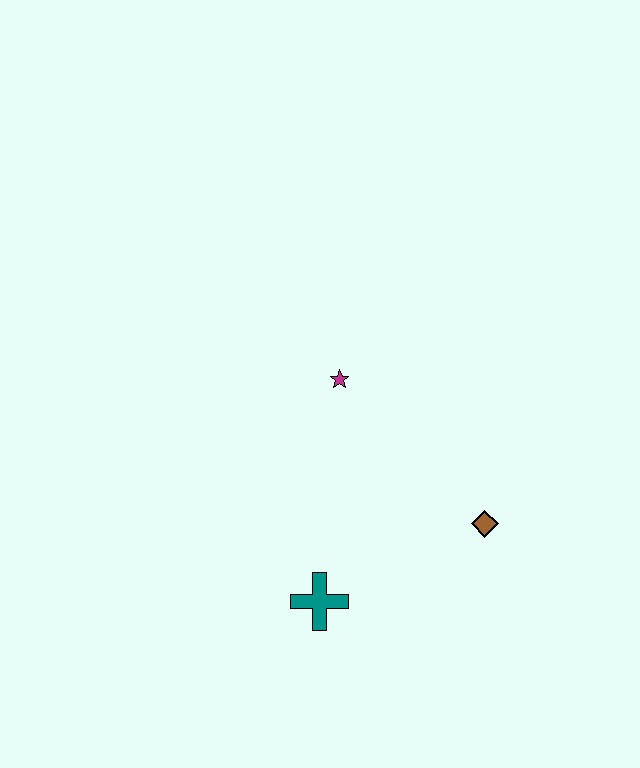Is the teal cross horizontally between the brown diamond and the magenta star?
No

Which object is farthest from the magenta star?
The teal cross is farthest from the magenta star.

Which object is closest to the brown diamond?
The teal cross is closest to the brown diamond.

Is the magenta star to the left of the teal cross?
No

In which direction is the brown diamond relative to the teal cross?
The brown diamond is to the right of the teal cross.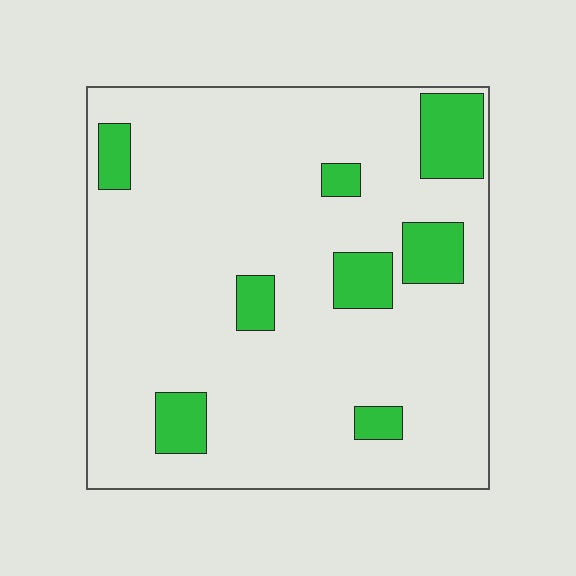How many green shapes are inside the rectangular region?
8.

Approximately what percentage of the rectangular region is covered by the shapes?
Approximately 15%.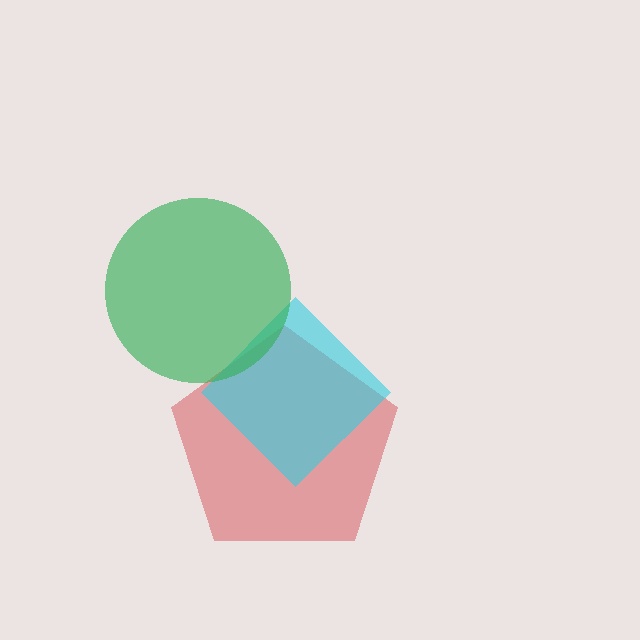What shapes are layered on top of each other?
The layered shapes are: a red pentagon, a cyan diamond, a green circle.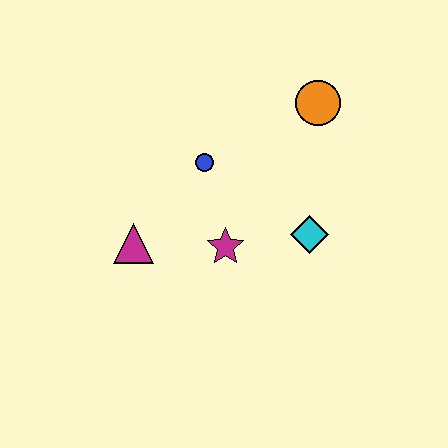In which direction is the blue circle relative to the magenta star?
The blue circle is above the magenta star.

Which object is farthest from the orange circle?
The magenta triangle is farthest from the orange circle.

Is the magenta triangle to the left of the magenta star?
Yes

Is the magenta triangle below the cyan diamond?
Yes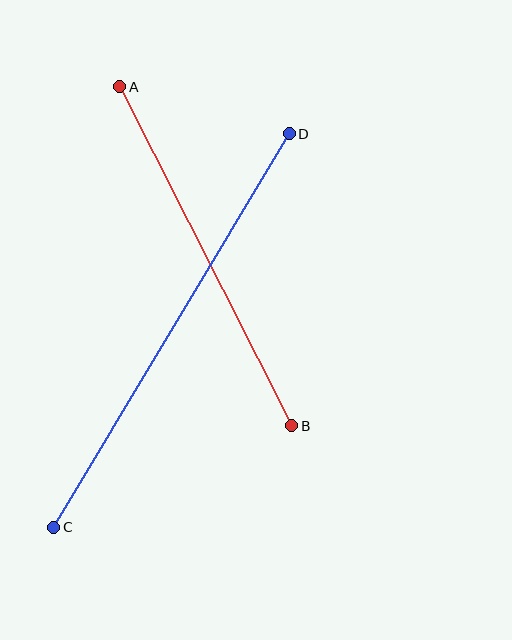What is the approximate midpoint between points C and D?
The midpoint is at approximately (171, 331) pixels.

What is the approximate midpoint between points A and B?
The midpoint is at approximately (206, 256) pixels.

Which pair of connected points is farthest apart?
Points C and D are farthest apart.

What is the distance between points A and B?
The distance is approximately 380 pixels.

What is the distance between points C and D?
The distance is approximately 459 pixels.